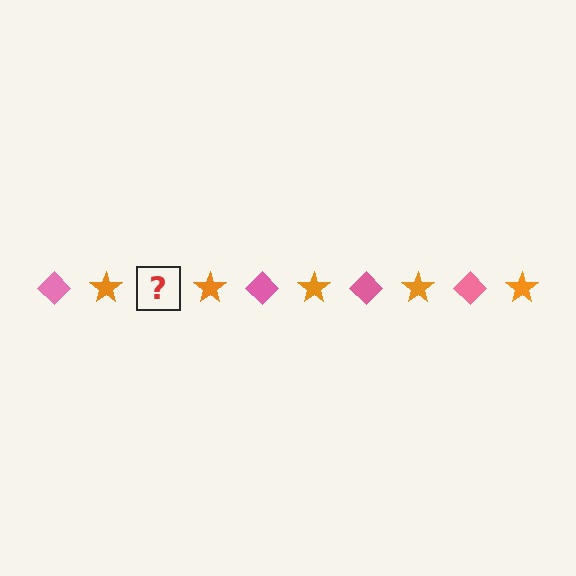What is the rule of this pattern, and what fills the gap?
The rule is that the pattern alternates between pink diamond and orange star. The gap should be filled with a pink diamond.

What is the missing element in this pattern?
The missing element is a pink diamond.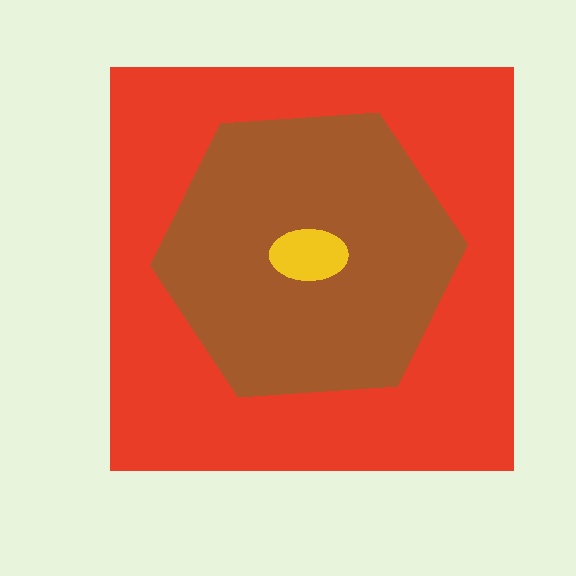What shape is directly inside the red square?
The brown hexagon.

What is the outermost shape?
The red square.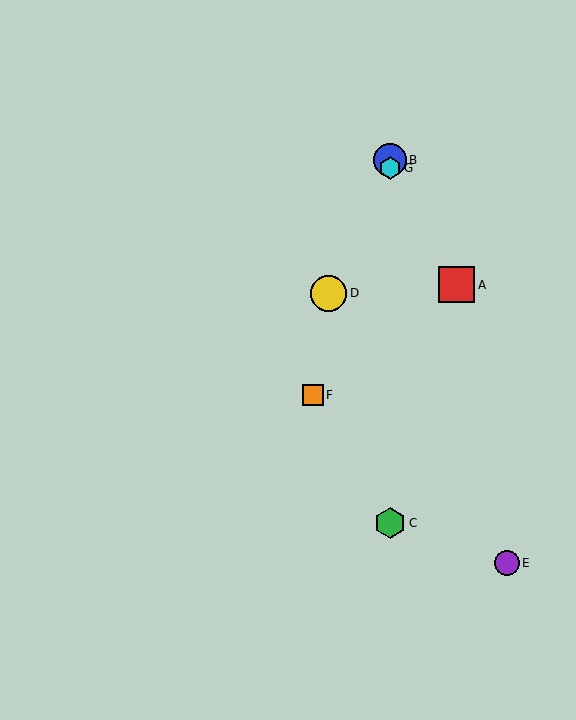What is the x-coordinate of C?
Object C is at x≈390.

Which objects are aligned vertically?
Objects B, C, G are aligned vertically.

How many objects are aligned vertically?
3 objects (B, C, G) are aligned vertically.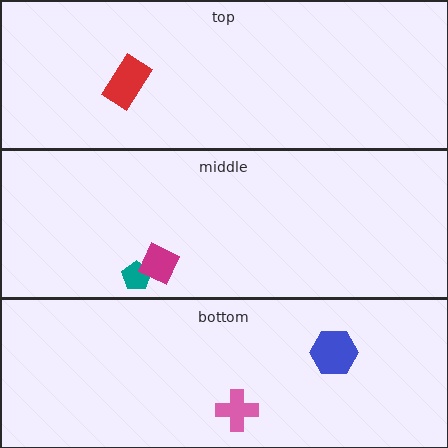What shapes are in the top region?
The red rectangle.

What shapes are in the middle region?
The teal pentagon, the magenta diamond.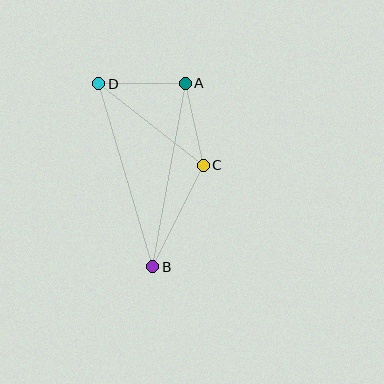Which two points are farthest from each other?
Points B and D are farthest from each other.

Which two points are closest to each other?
Points A and C are closest to each other.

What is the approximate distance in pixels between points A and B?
The distance between A and B is approximately 186 pixels.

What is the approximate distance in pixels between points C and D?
The distance between C and D is approximately 132 pixels.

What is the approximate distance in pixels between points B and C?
The distance between B and C is approximately 113 pixels.